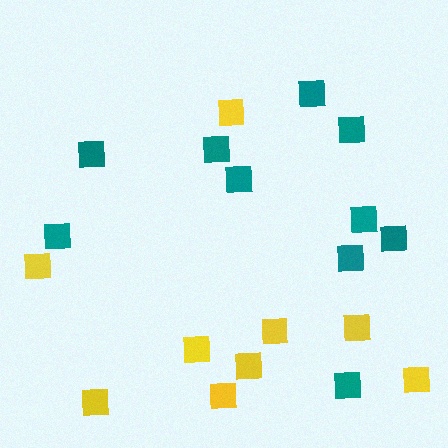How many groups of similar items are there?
There are 2 groups: one group of teal squares (10) and one group of yellow squares (9).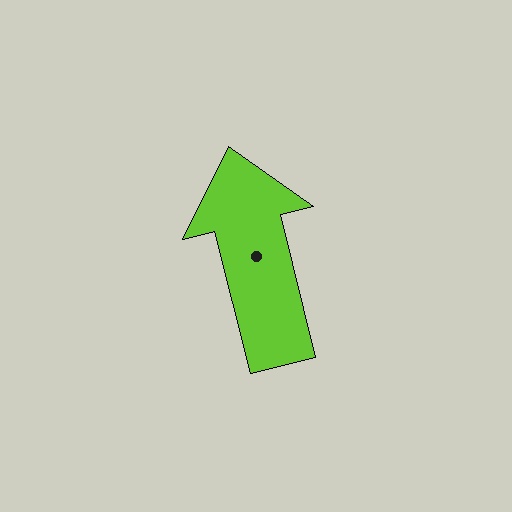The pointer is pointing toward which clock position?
Roughly 12 o'clock.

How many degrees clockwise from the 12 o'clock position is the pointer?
Approximately 346 degrees.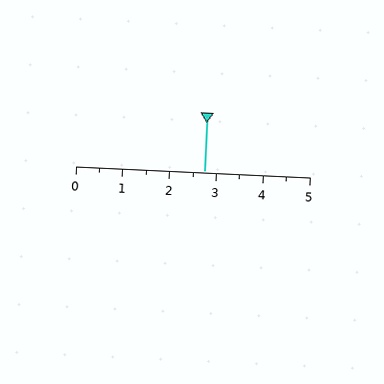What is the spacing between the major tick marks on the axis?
The major ticks are spaced 1 apart.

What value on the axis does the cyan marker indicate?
The marker indicates approximately 2.8.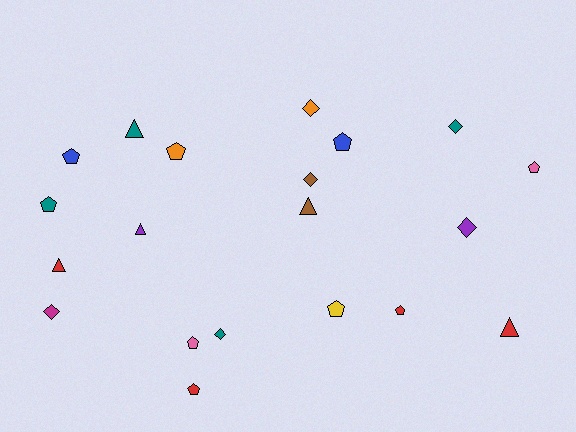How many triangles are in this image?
There are 5 triangles.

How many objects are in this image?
There are 20 objects.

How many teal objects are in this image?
There are 4 teal objects.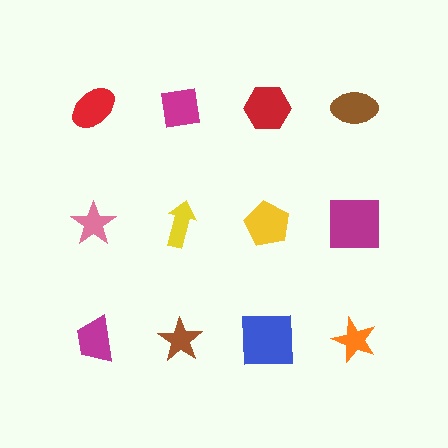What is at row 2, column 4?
A magenta square.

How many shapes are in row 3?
4 shapes.